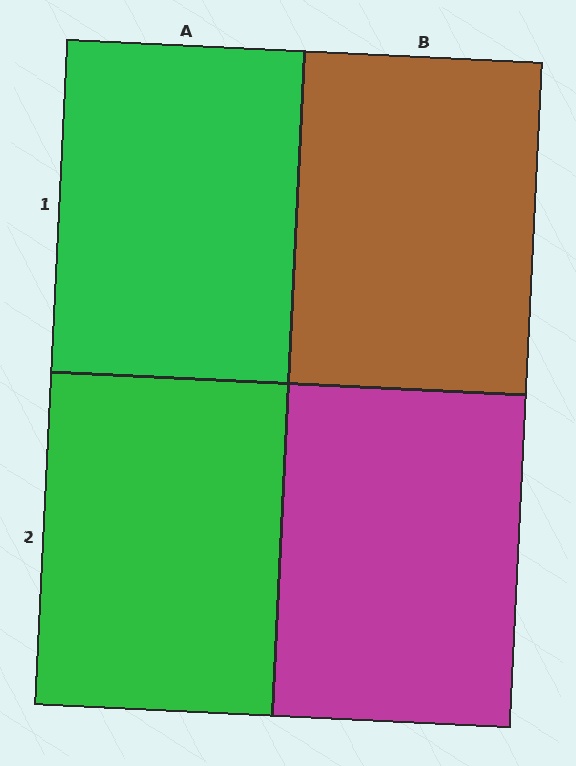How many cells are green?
2 cells are green.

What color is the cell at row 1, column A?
Green.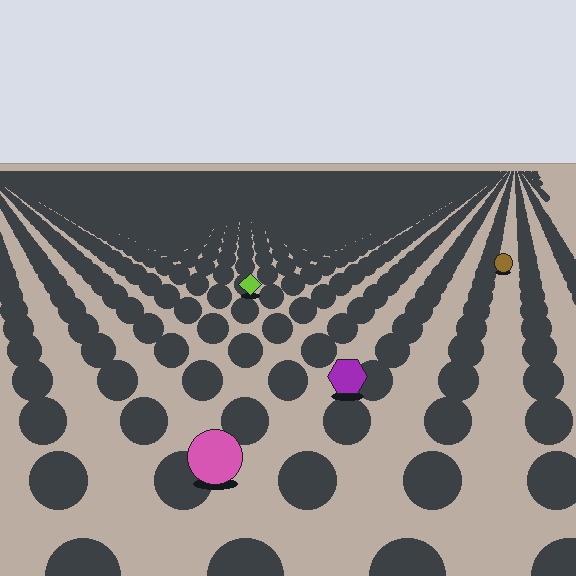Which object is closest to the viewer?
The pink circle is closest. The texture marks near it are larger and more spread out.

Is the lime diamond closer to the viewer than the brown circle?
Yes. The lime diamond is closer — you can tell from the texture gradient: the ground texture is coarser near it.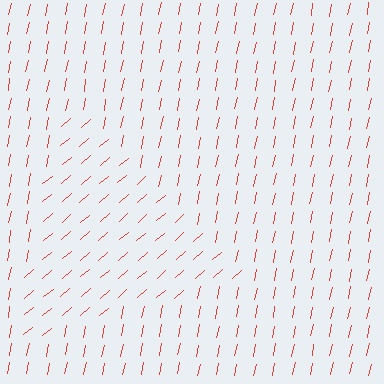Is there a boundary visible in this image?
Yes, there is a texture boundary formed by a change in line orientation.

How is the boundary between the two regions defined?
The boundary is defined purely by a change in line orientation (approximately 39 degrees difference). All lines are the same color and thickness.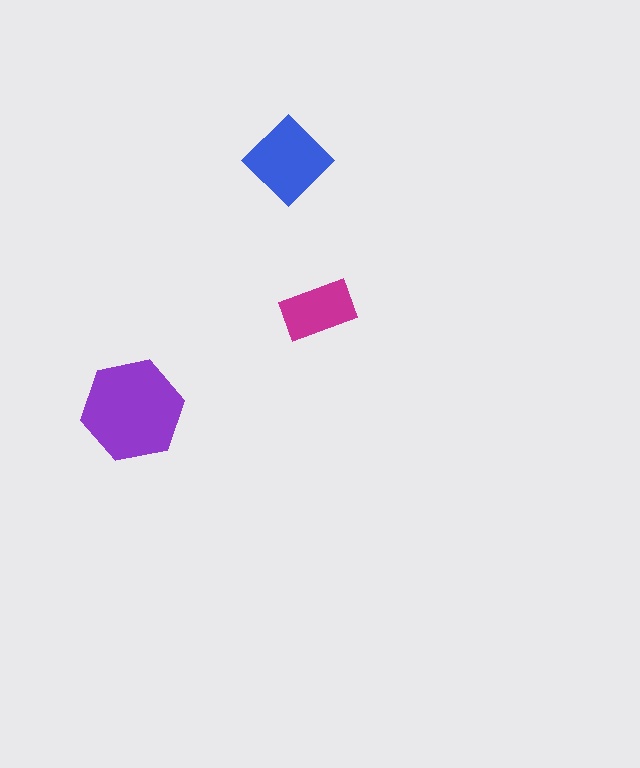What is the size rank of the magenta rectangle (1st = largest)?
3rd.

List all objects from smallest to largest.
The magenta rectangle, the blue diamond, the purple hexagon.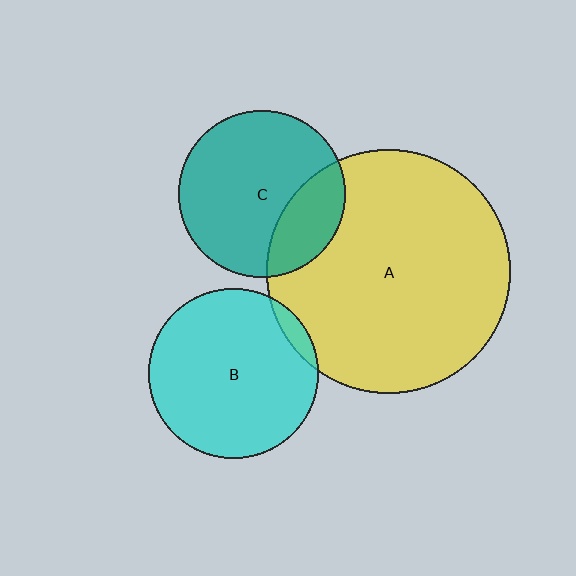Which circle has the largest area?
Circle A (yellow).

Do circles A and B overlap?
Yes.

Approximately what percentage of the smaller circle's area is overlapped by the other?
Approximately 5%.